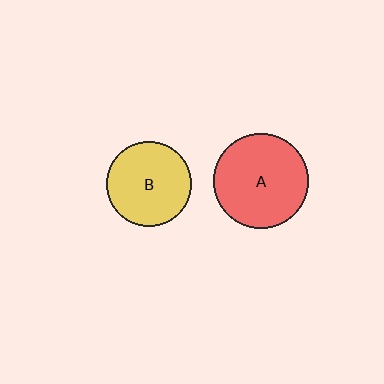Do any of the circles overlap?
No, none of the circles overlap.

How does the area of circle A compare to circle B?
Approximately 1.2 times.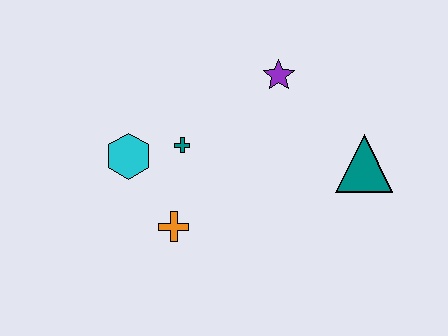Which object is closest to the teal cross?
The cyan hexagon is closest to the teal cross.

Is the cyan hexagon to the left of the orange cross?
Yes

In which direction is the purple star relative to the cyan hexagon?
The purple star is to the right of the cyan hexagon.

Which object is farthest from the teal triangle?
The cyan hexagon is farthest from the teal triangle.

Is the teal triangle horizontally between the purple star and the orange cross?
No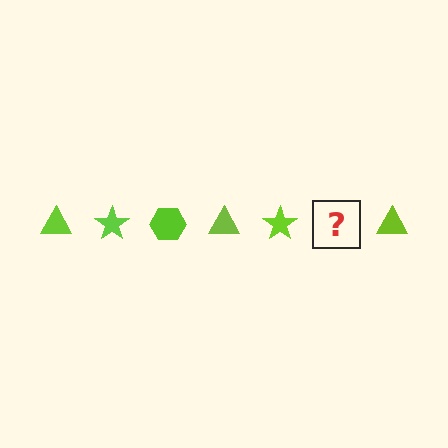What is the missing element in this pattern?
The missing element is a lime hexagon.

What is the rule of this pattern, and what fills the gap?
The rule is that the pattern cycles through triangle, star, hexagon shapes in lime. The gap should be filled with a lime hexagon.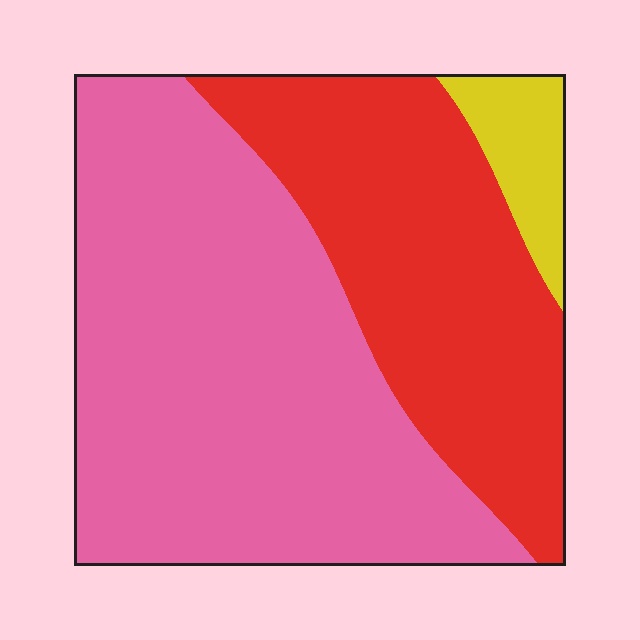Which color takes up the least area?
Yellow, at roughly 5%.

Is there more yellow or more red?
Red.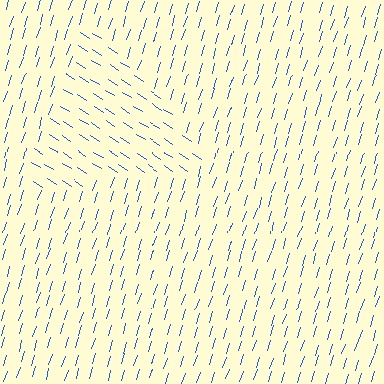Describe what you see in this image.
The image is filled with small blue line segments. A triangle region in the image has lines oriented differently from the surrounding lines, creating a visible texture boundary.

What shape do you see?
I see a triangle.